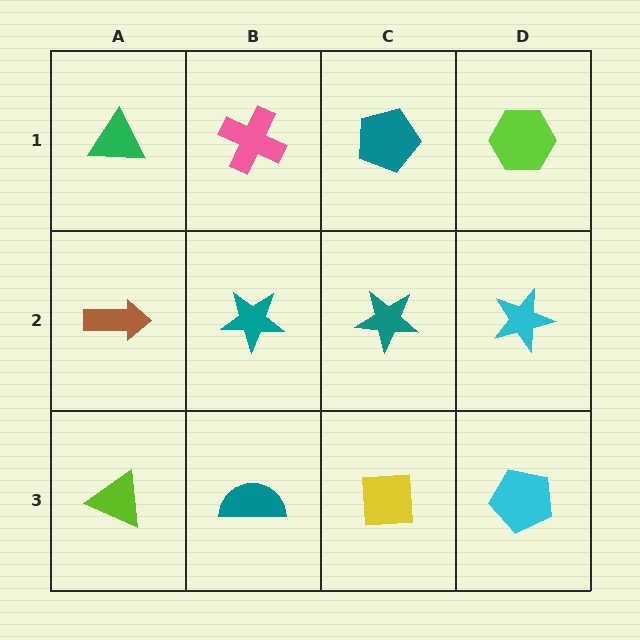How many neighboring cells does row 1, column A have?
2.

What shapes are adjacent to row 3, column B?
A teal star (row 2, column B), a lime triangle (row 3, column A), a yellow square (row 3, column C).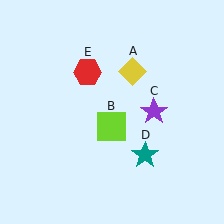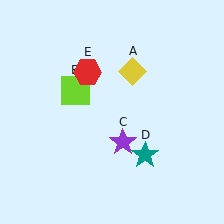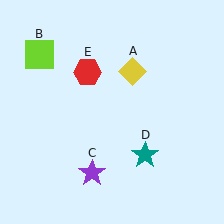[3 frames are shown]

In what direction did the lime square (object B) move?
The lime square (object B) moved up and to the left.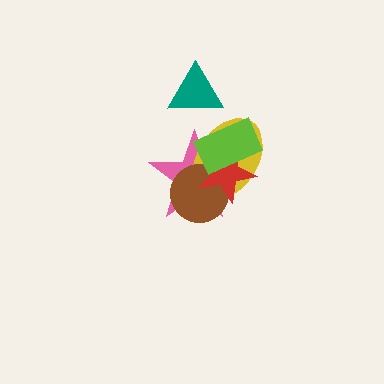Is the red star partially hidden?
Yes, it is partially covered by another shape.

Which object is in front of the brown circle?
The red star is in front of the brown circle.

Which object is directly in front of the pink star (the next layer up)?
The yellow ellipse is directly in front of the pink star.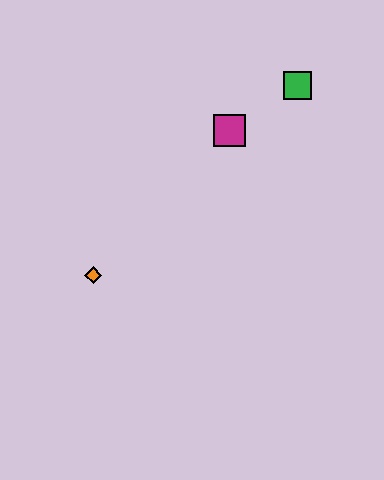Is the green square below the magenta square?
No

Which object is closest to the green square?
The magenta square is closest to the green square.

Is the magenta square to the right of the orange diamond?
Yes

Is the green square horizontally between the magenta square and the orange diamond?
No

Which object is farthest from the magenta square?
The orange diamond is farthest from the magenta square.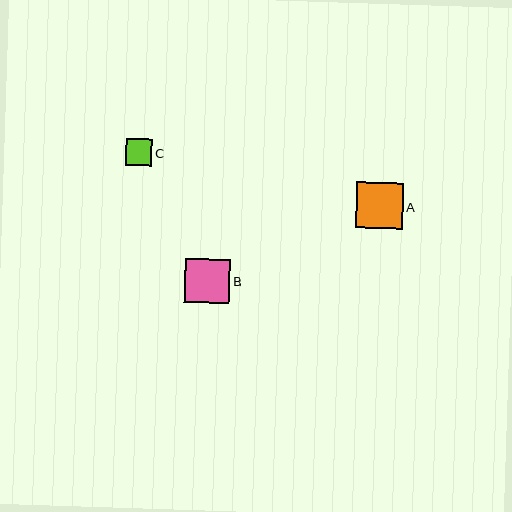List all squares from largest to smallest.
From largest to smallest: A, B, C.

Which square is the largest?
Square A is the largest with a size of approximately 47 pixels.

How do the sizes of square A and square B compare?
Square A and square B are approximately the same size.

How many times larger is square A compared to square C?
Square A is approximately 1.8 times the size of square C.